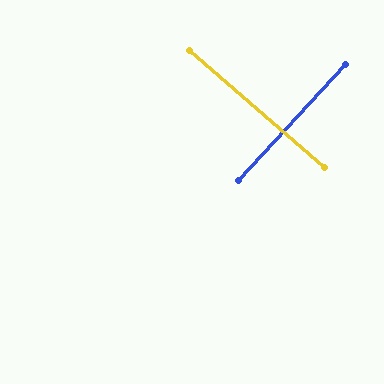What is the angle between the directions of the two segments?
Approximately 88 degrees.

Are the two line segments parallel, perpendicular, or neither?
Perpendicular — they meet at approximately 88°.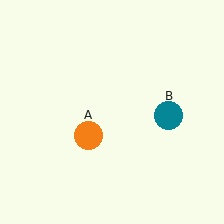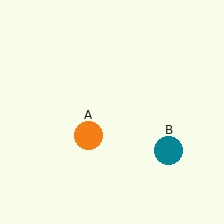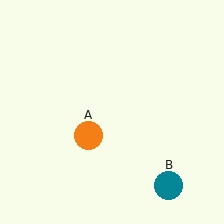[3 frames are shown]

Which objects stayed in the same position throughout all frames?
Orange circle (object A) remained stationary.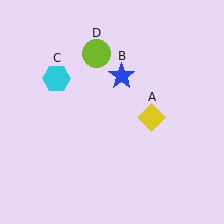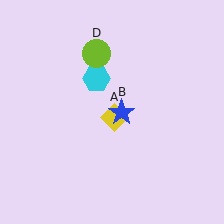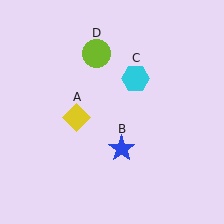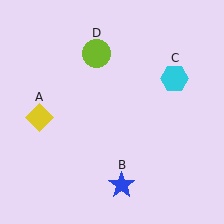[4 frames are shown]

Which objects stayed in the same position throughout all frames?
Lime circle (object D) remained stationary.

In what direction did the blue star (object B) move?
The blue star (object B) moved down.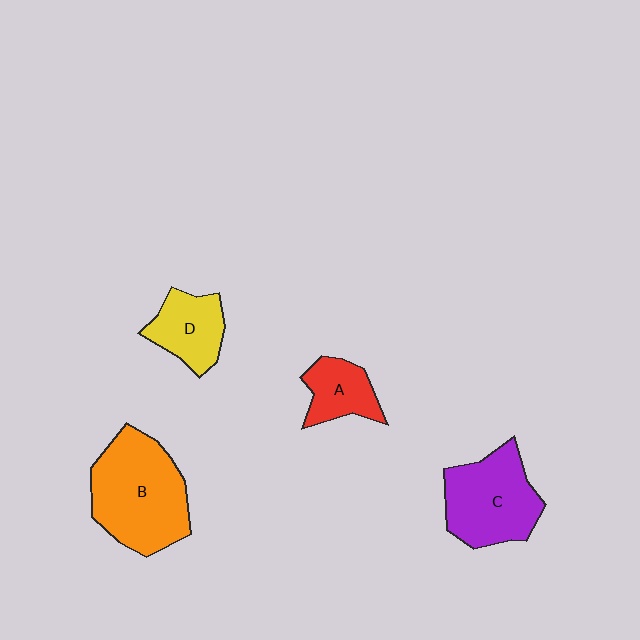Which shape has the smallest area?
Shape A (red).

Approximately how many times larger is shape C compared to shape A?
Approximately 1.9 times.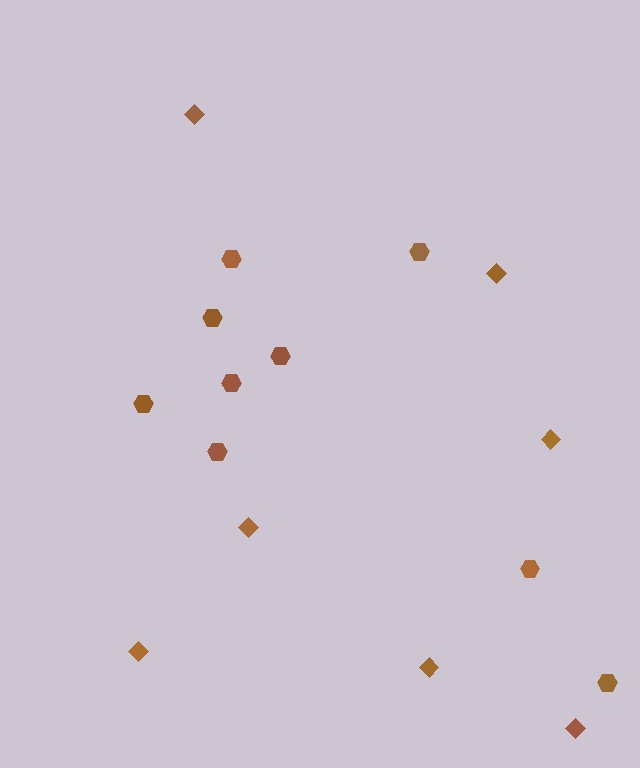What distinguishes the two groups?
There are 2 groups: one group of hexagons (9) and one group of diamonds (7).